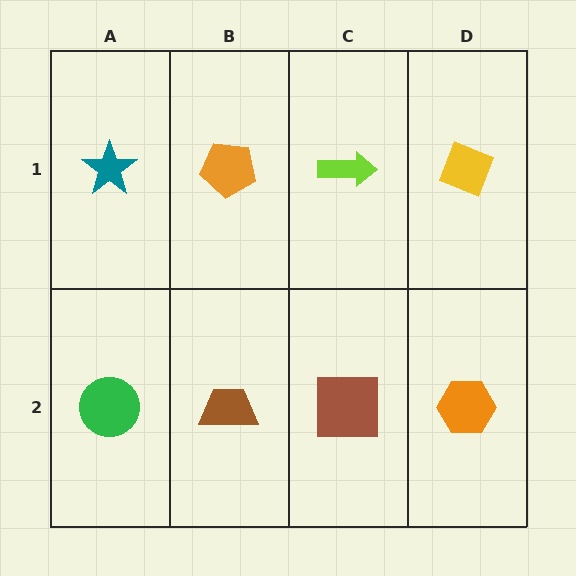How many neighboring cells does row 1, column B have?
3.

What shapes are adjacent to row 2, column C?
A lime arrow (row 1, column C), a brown trapezoid (row 2, column B), an orange hexagon (row 2, column D).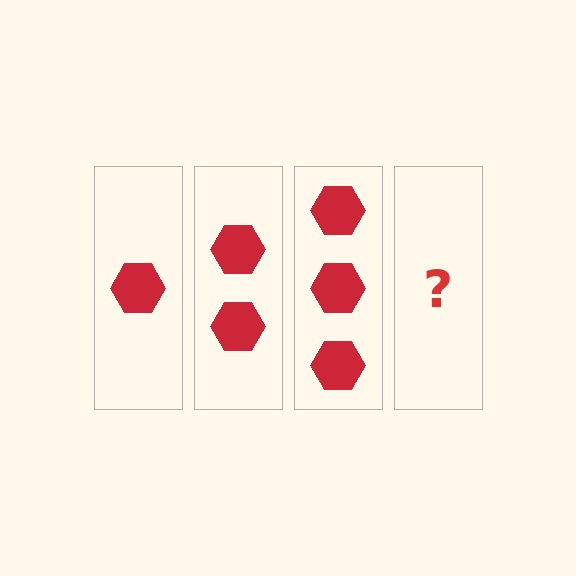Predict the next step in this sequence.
The next step is 4 hexagons.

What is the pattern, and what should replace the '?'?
The pattern is that each step adds one more hexagon. The '?' should be 4 hexagons.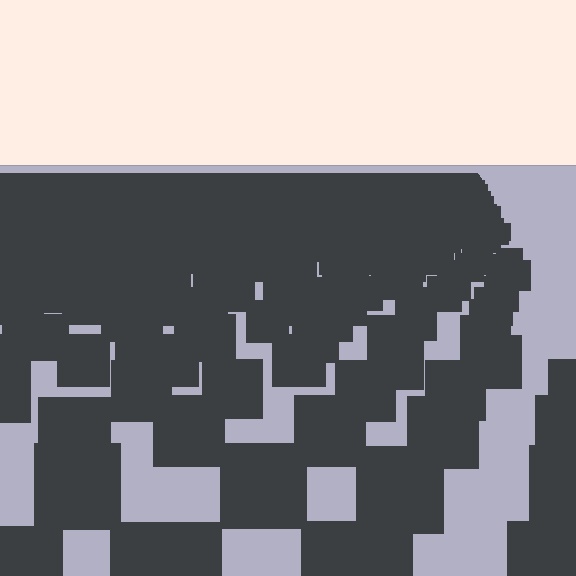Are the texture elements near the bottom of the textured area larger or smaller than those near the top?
Larger. Near the bottom, elements are closer to the viewer and appear at a bigger on-screen size.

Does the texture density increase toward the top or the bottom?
Density increases toward the top.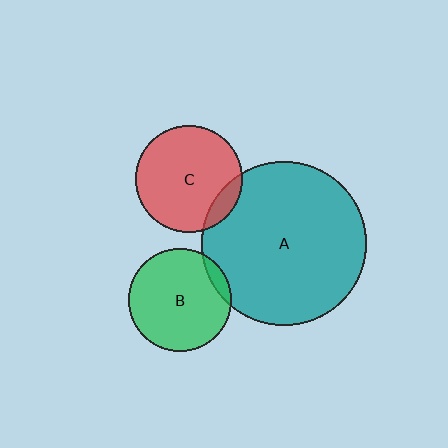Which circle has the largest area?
Circle A (teal).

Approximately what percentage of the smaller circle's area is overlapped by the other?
Approximately 10%.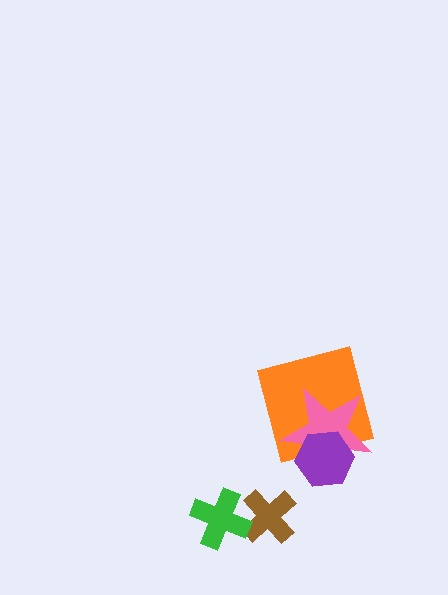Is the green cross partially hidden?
No, no other shape covers it.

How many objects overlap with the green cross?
1 object overlaps with the green cross.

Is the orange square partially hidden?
Yes, it is partially covered by another shape.